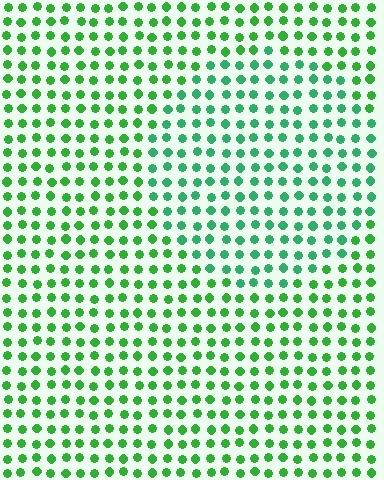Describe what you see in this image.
The image is filled with small green elements in a uniform arrangement. A circle-shaped region is visible where the elements are tinted to a slightly different hue, forming a subtle color boundary.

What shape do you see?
I see a circle.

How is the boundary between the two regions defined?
The boundary is defined purely by a slight shift in hue (about 24 degrees). Spacing, size, and orientation are identical on both sides.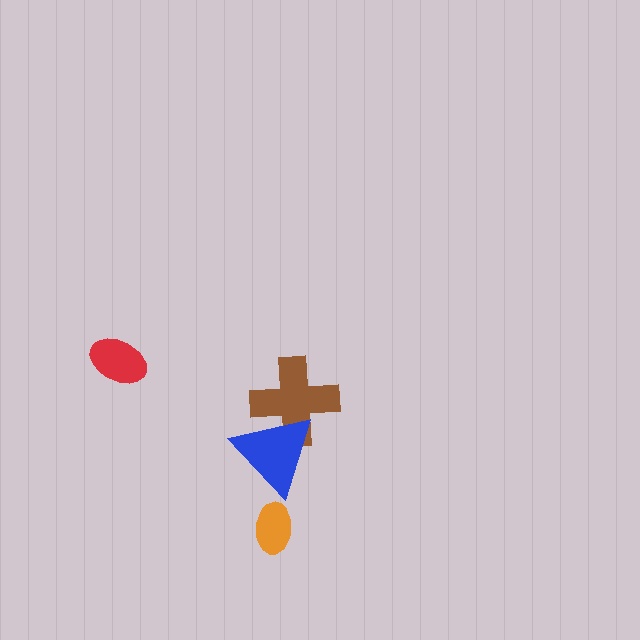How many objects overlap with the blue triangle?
1 object overlaps with the blue triangle.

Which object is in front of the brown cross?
The blue triangle is in front of the brown cross.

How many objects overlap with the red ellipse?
0 objects overlap with the red ellipse.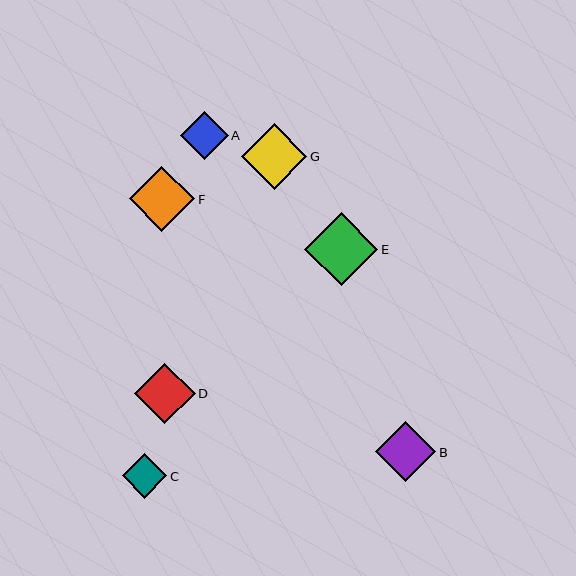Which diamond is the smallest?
Diamond C is the smallest with a size of approximately 45 pixels.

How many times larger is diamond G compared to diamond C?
Diamond G is approximately 1.5 times the size of diamond C.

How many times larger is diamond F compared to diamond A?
Diamond F is approximately 1.4 times the size of diamond A.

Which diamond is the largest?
Diamond E is the largest with a size of approximately 73 pixels.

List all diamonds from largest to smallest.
From largest to smallest: E, G, F, D, B, A, C.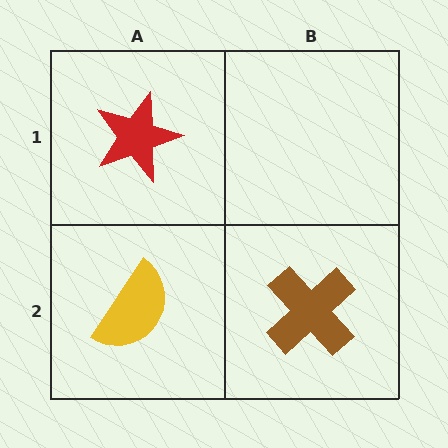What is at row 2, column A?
A yellow semicircle.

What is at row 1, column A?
A red star.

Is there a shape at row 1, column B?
No, that cell is empty.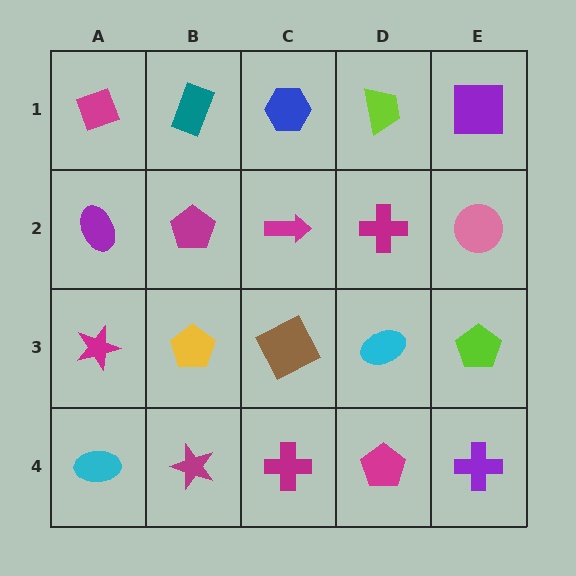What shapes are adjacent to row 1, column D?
A magenta cross (row 2, column D), a blue hexagon (row 1, column C), a purple square (row 1, column E).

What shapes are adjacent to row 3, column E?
A pink circle (row 2, column E), a purple cross (row 4, column E), a cyan ellipse (row 3, column D).